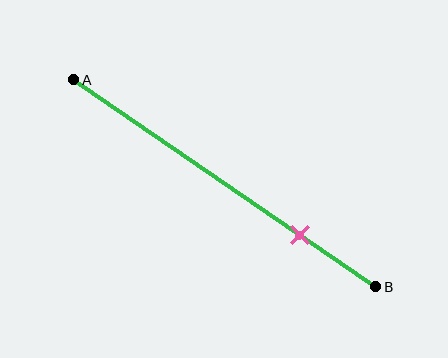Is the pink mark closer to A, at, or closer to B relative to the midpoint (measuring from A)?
The pink mark is closer to point B than the midpoint of segment AB.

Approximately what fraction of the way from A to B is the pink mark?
The pink mark is approximately 75% of the way from A to B.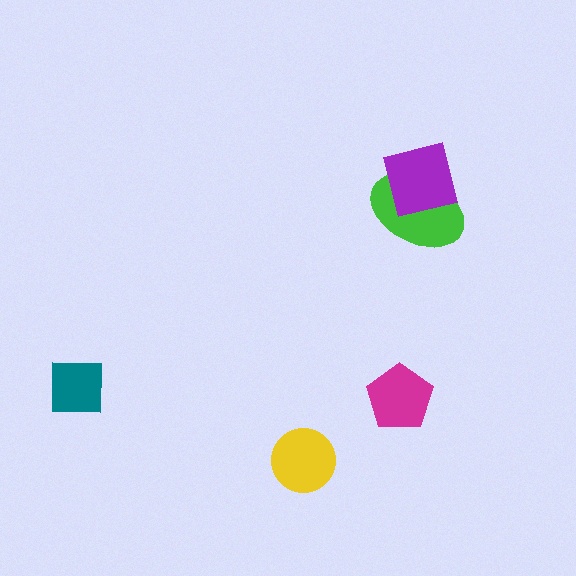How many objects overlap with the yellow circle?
0 objects overlap with the yellow circle.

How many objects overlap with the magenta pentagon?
0 objects overlap with the magenta pentagon.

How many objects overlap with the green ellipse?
1 object overlaps with the green ellipse.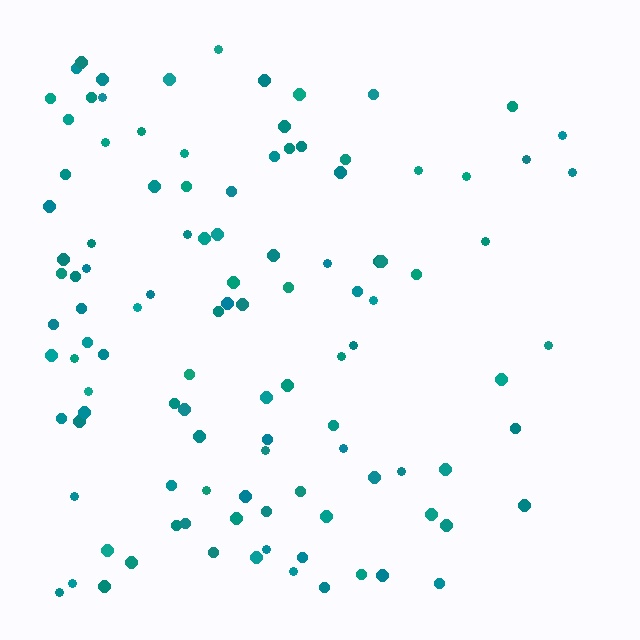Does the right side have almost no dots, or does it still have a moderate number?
Still a moderate number, just noticeably fewer than the left.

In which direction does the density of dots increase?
From right to left, with the left side densest.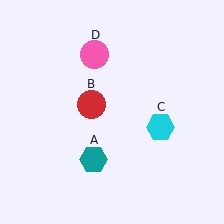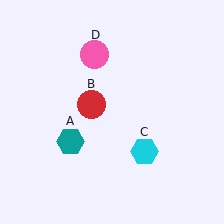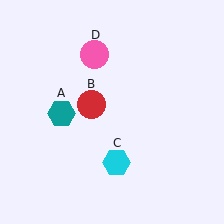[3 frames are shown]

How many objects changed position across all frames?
2 objects changed position: teal hexagon (object A), cyan hexagon (object C).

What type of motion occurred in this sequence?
The teal hexagon (object A), cyan hexagon (object C) rotated clockwise around the center of the scene.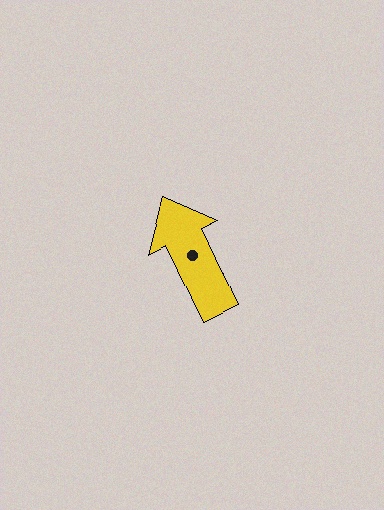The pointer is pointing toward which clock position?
Roughly 11 o'clock.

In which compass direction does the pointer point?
Northwest.